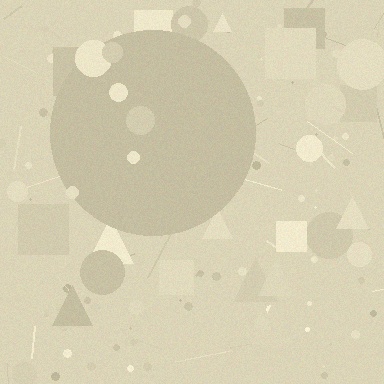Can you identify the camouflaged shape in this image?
The camouflaged shape is a circle.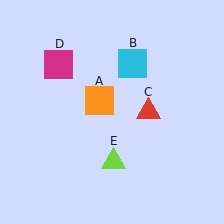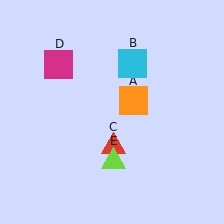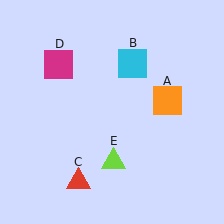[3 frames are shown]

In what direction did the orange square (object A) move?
The orange square (object A) moved right.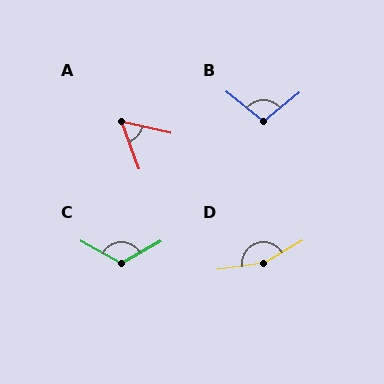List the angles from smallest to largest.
A (57°), B (103°), C (122°), D (158°).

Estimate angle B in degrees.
Approximately 103 degrees.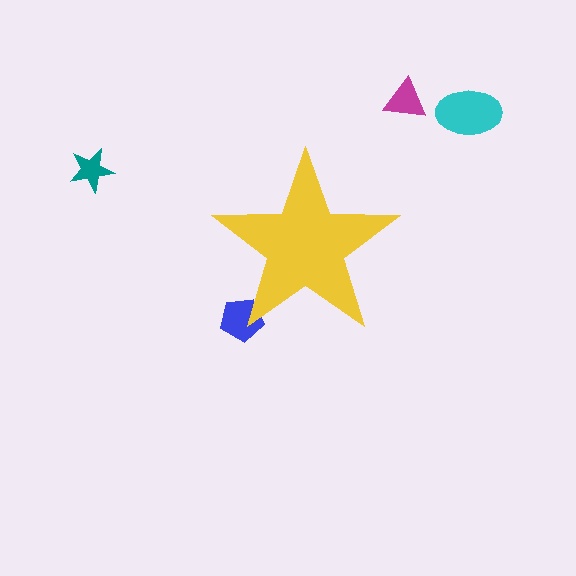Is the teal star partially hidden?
No, the teal star is fully visible.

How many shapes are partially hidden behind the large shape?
1 shape is partially hidden.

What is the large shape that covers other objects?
A yellow star.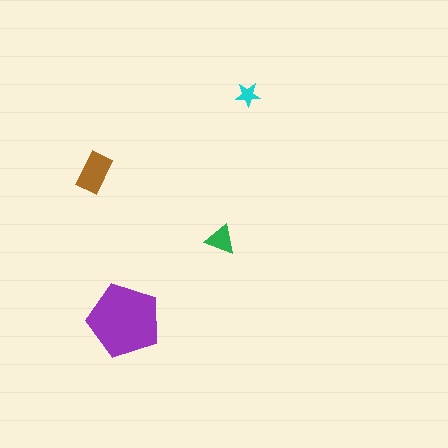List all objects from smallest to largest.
The cyan star, the green triangle, the brown rectangle, the purple pentagon.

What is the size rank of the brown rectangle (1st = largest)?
2nd.